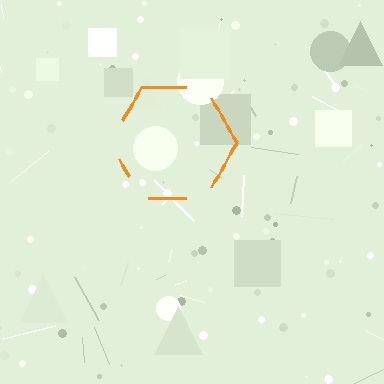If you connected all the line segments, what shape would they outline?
They would outline a hexagon.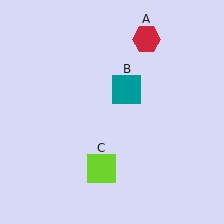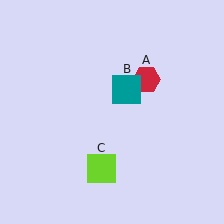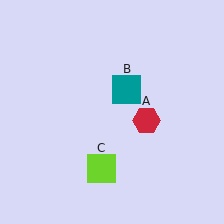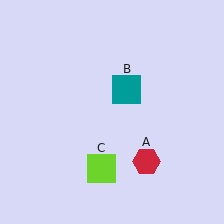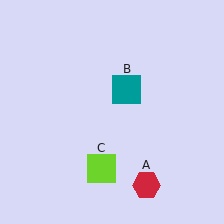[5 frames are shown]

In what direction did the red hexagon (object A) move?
The red hexagon (object A) moved down.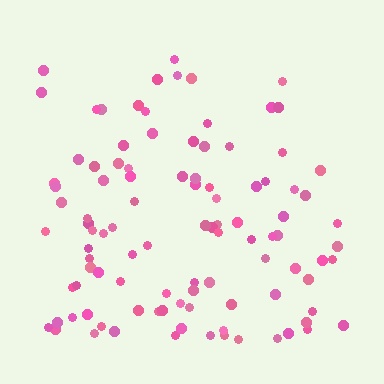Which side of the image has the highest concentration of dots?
The bottom.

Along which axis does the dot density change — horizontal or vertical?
Vertical.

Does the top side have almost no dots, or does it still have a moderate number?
Still a moderate number, just noticeably fewer than the bottom.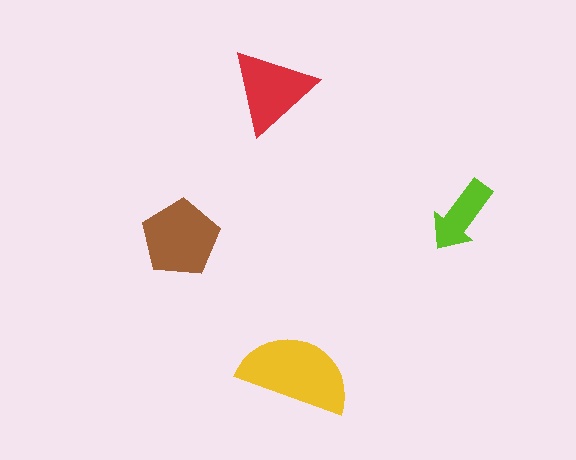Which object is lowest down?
The yellow semicircle is bottommost.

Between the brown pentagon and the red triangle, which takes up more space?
The brown pentagon.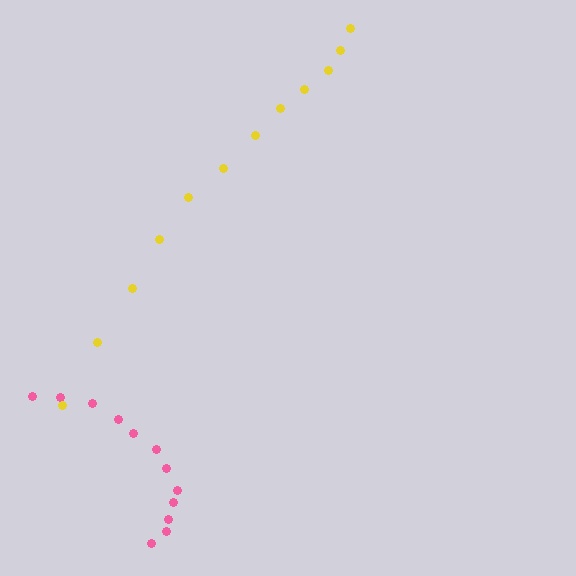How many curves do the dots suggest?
There are 2 distinct paths.